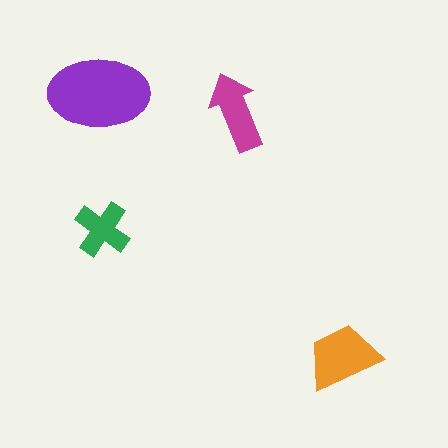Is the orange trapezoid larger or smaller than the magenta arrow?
Larger.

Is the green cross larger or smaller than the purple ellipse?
Smaller.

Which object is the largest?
The purple ellipse.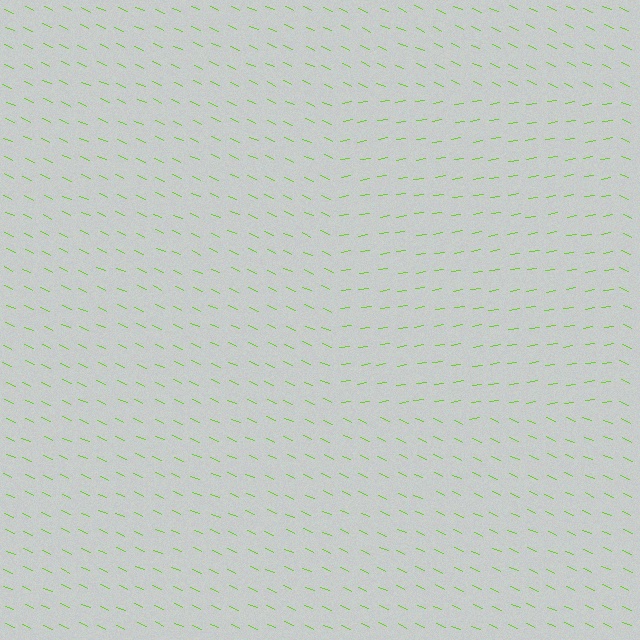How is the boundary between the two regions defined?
The boundary is defined purely by a change in line orientation (approximately 33 degrees difference). All lines are the same color and thickness.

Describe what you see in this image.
The image is filled with small lime line segments. A rectangle region in the image has lines oriented differently from the surrounding lines, creating a visible texture boundary.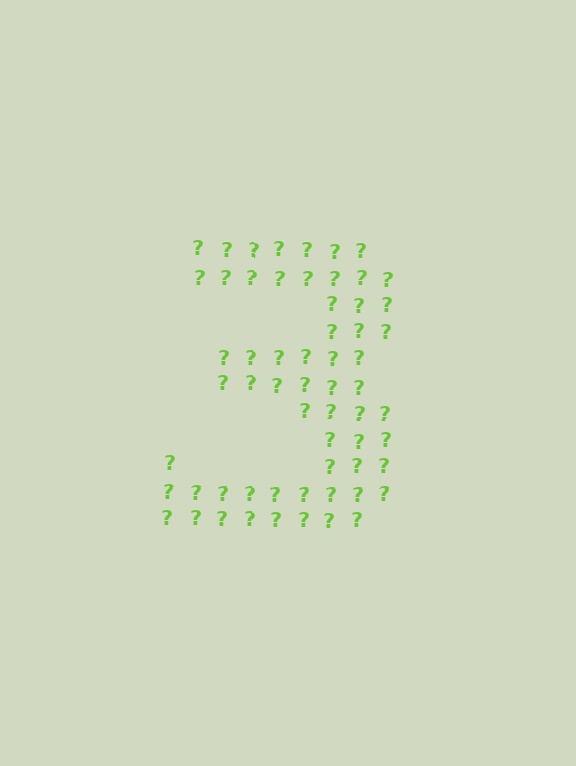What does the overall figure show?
The overall figure shows the digit 3.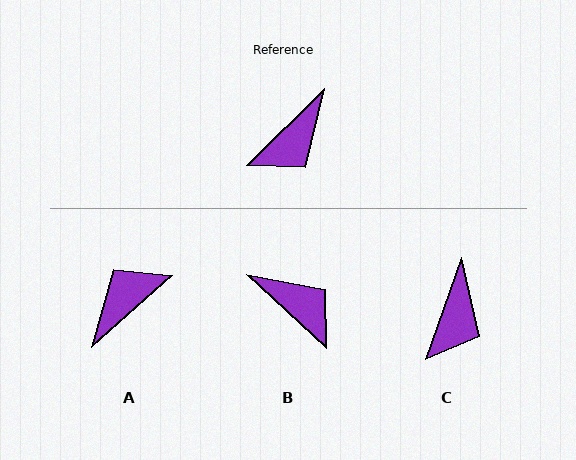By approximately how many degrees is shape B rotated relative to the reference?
Approximately 93 degrees counter-clockwise.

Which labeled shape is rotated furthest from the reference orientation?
A, about 177 degrees away.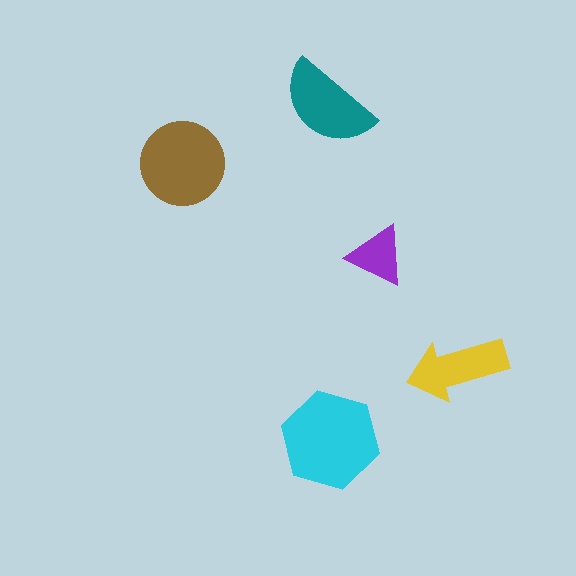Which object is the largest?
The cyan hexagon.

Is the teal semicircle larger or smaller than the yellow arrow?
Larger.